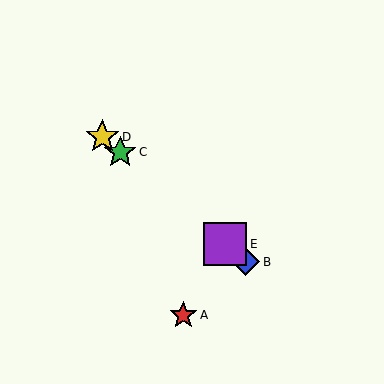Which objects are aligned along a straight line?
Objects B, C, D, E are aligned along a straight line.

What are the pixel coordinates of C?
Object C is at (120, 152).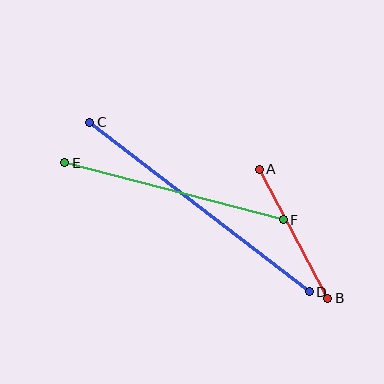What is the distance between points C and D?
The distance is approximately 277 pixels.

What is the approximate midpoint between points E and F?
The midpoint is at approximately (174, 191) pixels.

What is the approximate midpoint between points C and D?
The midpoint is at approximately (199, 207) pixels.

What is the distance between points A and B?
The distance is approximately 146 pixels.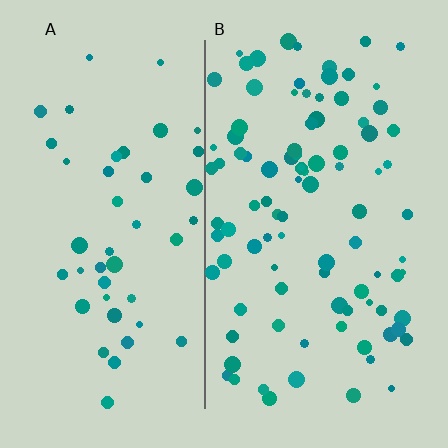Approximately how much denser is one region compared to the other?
Approximately 2.1× — region B over region A.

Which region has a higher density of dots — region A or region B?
B (the right).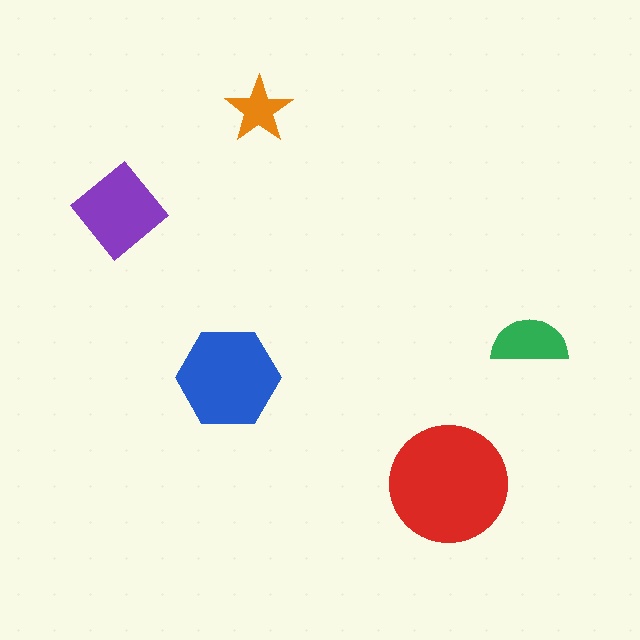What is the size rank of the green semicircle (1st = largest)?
4th.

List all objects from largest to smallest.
The red circle, the blue hexagon, the purple diamond, the green semicircle, the orange star.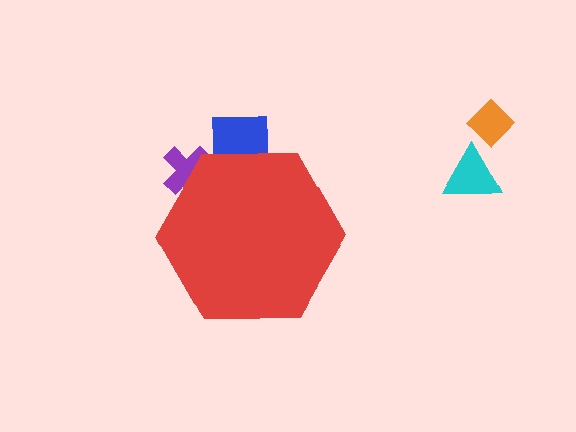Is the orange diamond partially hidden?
No, the orange diamond is fully visible.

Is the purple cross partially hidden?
Yes, the purple cross is partially hidden behind the red hexagon.